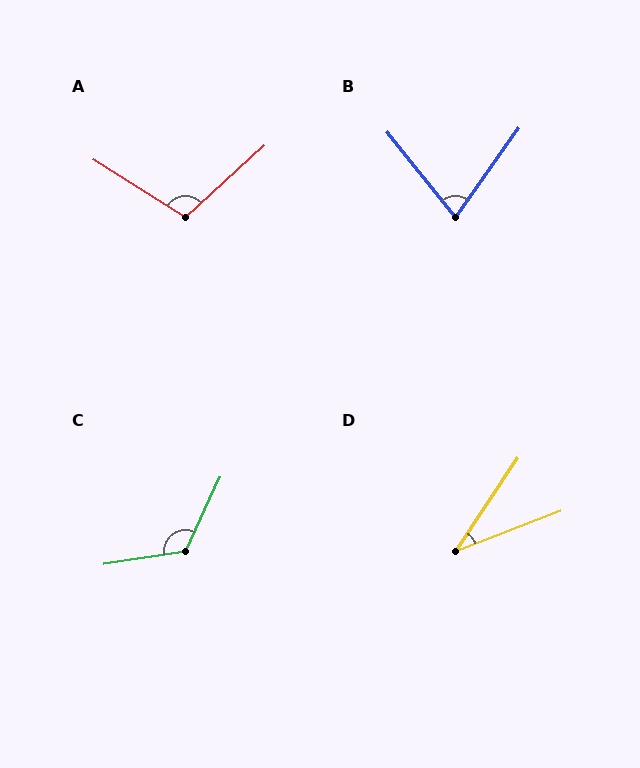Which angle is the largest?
C, at approximately 123 degrees.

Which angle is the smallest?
D, at approximately 35 degrees.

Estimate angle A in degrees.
Approximately 105 degrees.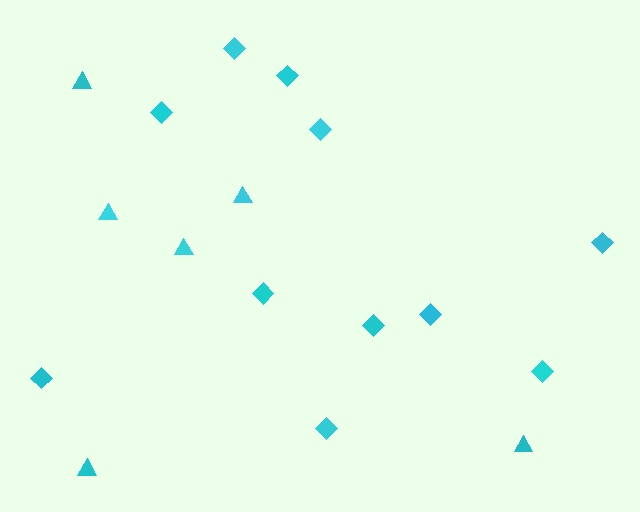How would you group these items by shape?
There are 2 groups: one group of triangles (6) and one group of diamonds (11).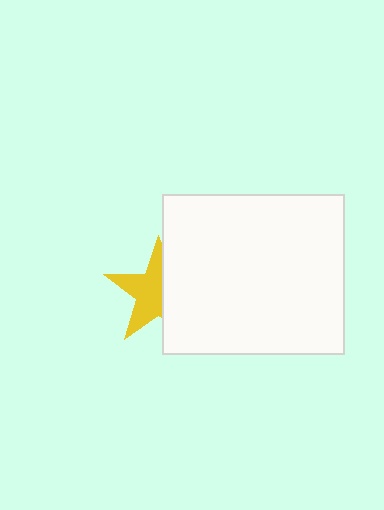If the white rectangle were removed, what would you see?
You would see the complete yellow star.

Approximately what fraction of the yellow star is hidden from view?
Roughly 44% of the yellow star is hidden behind the white rectangle.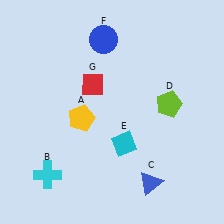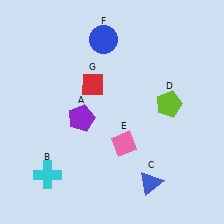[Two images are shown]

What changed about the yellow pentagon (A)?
In Image 1, A is yellow. In Image 2, it changed to purple.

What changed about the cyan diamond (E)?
In Image 1, E is cyan. In Image 2, it changed to pink.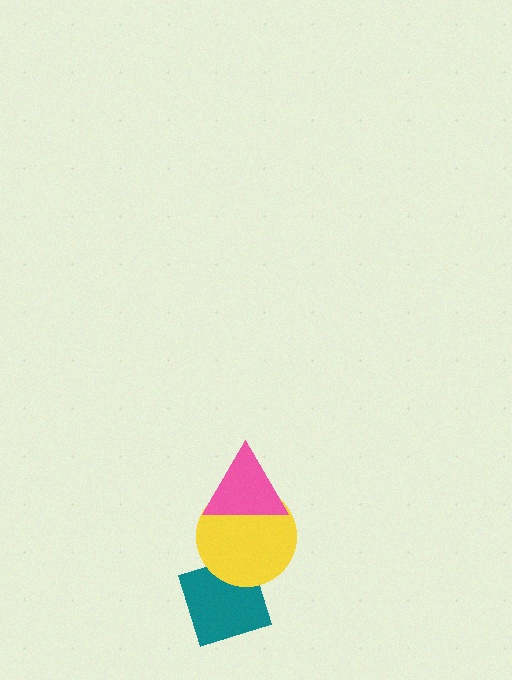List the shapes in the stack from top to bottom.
From top to bottom: the pink triangle, the yellow circle, the teal diamond.